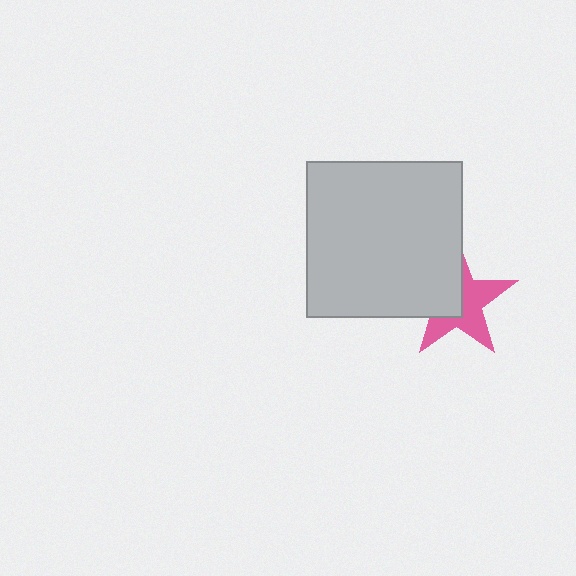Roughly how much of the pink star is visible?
About half of it is visible (roughly 54%).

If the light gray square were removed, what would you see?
You would see the complete pink star.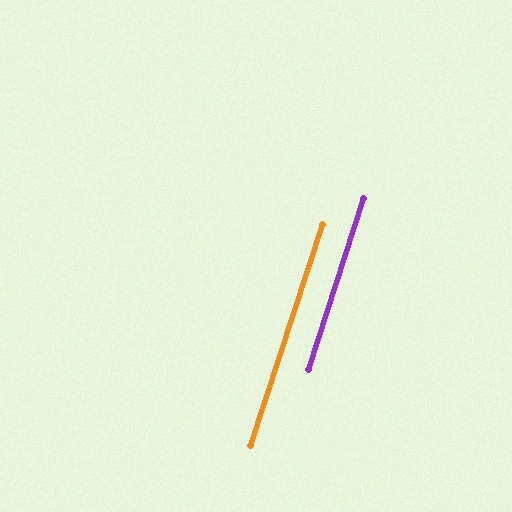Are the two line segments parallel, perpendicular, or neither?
Parallel — their directions differ by only 0.1°.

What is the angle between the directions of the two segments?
Approximately 0 degrees.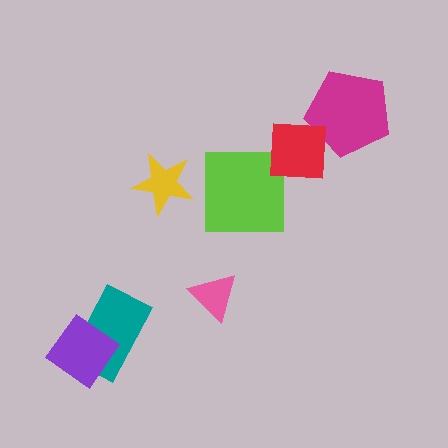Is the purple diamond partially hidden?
No, no other shape covers it.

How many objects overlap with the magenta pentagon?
1 object overlaps with the magenta pentagon.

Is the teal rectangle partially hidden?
Yes, it is partially covered by another shape.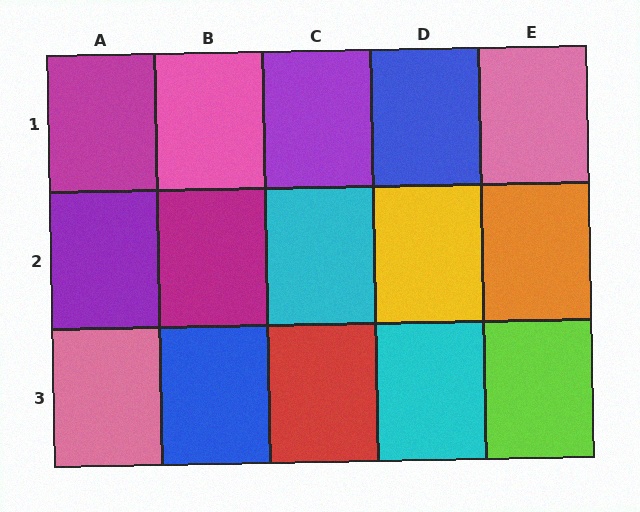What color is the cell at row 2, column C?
Cyan.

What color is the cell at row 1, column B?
Pink.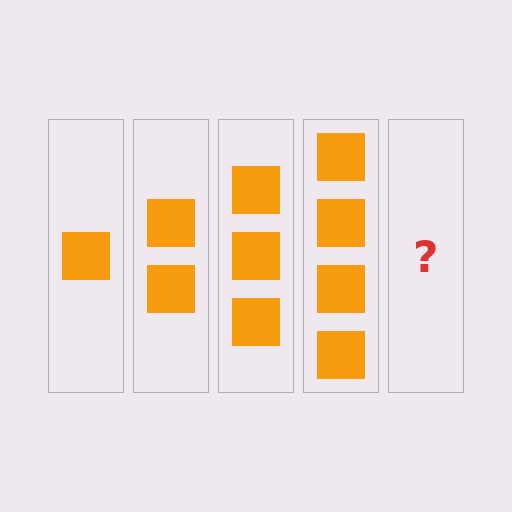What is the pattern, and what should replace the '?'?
The pattern is that each step adds one more square. The '?' should be 5 squares.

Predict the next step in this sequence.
The next step is 5 squares.